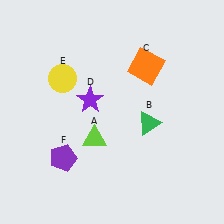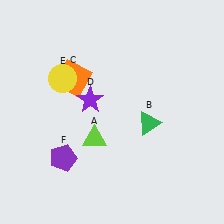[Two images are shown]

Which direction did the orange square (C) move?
The orange square (C) moved left.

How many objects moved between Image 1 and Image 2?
1 object moved between the two images.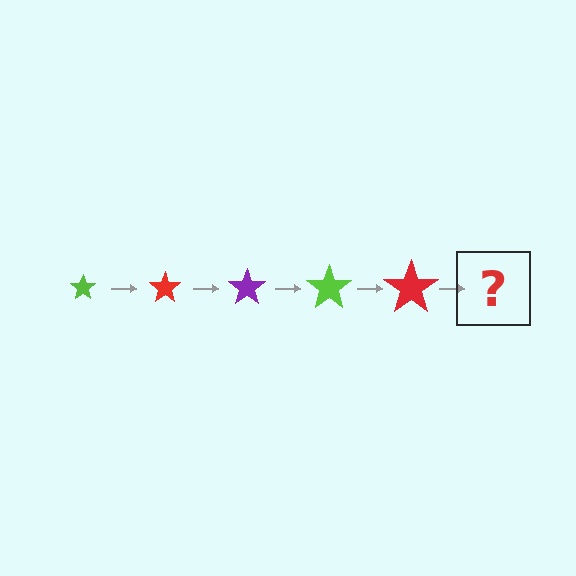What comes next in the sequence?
The next element should be a purple star, larger than the previous one.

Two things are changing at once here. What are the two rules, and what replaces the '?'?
The two rules are that the star grows larger each step and the color cycles through lime, red, and purple. The '?' should be a purple star, larger than the previous one.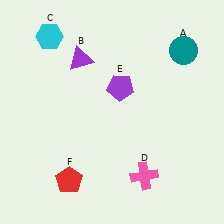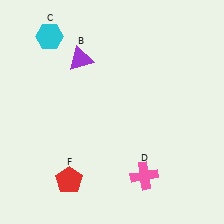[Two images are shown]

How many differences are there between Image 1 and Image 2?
There are 2 differences between the two images.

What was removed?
The purple pentagon (E), the teal circle (A) were removed in Image 2.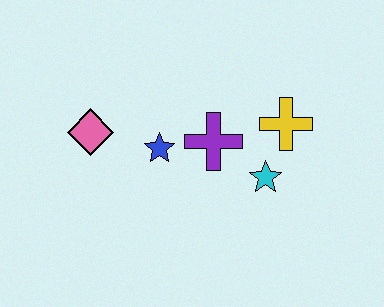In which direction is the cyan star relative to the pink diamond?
The cyan star is to the right of the pink diamond.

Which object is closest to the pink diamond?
The blue star is closest to the pink diamond.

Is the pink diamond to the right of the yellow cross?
No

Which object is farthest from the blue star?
The yellow cross is farthest from the blue star.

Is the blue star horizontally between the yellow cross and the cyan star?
No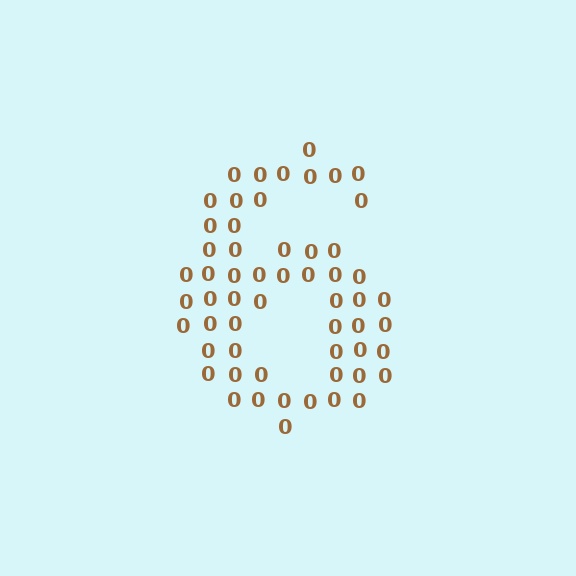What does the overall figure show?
The overall figure shows the digit 6.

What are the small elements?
The small elements are digit 0's.